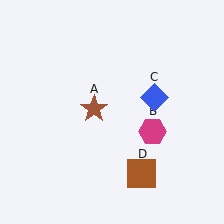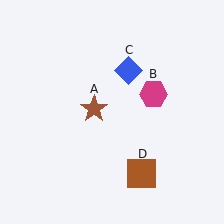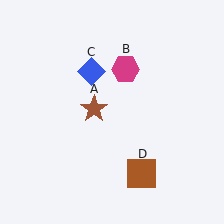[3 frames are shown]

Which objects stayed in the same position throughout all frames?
Brown star (object A) and brown square (object D) remained stationary.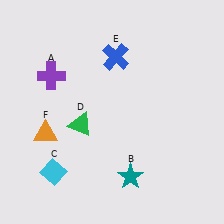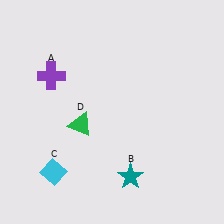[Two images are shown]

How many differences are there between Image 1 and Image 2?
There are 2 differences between the two images.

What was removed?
The blue cross (E), the orange triangle (F) were removed in Image 2.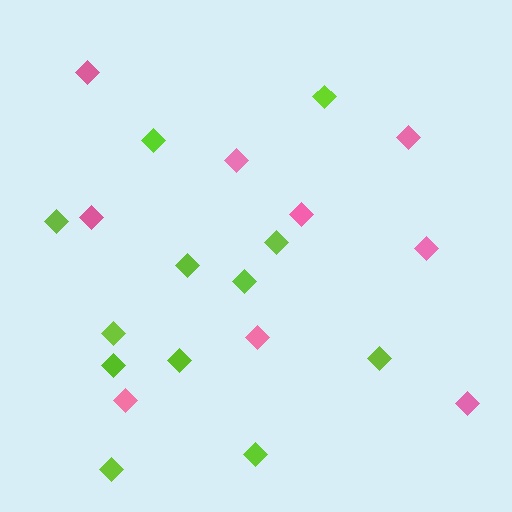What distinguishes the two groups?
There are 2 groups: one group of pink diamonds (9) and one group of lime diamonds (12).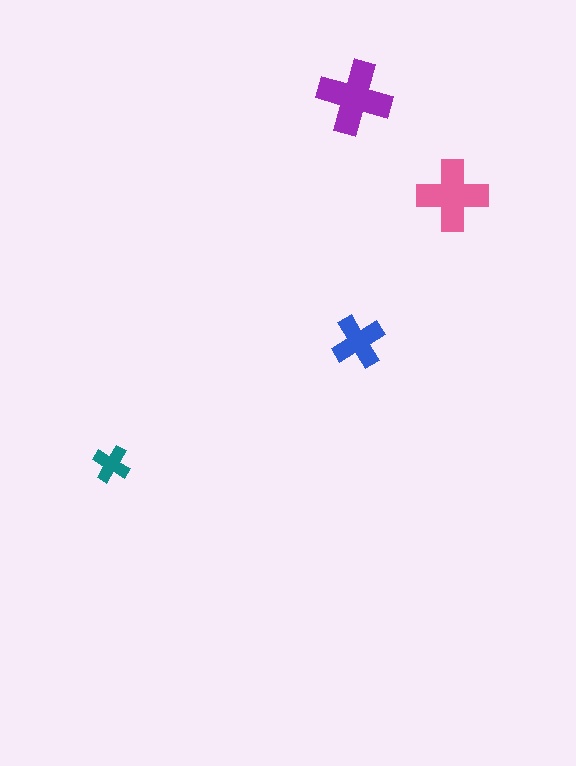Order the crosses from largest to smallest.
the purple one, the pink one, the blue one, the teal one.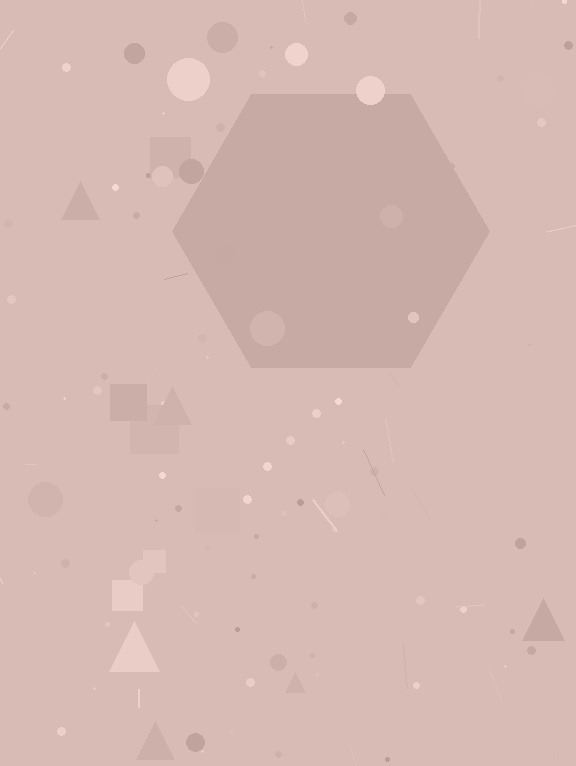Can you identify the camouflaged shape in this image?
The camouflaged shape is a hexagon.